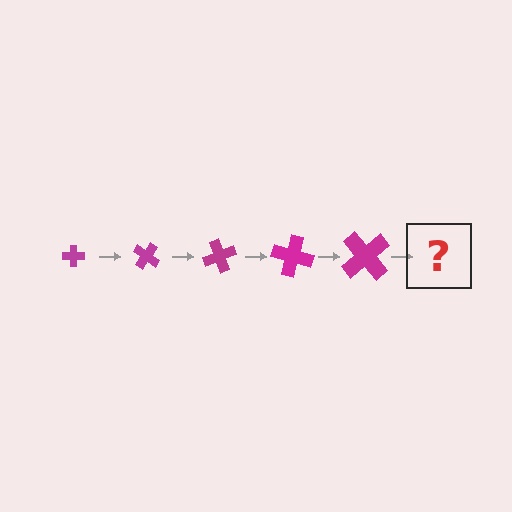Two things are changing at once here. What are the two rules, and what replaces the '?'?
The two rules are that the cross grows larger each step and it rotates 35 degrees each step. The '?' should be a cross, larger than the previous one and rotated 175 degrees from the start.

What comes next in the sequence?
The next element should be a cross, larger than the previous one and rotated 175 degrees from the start.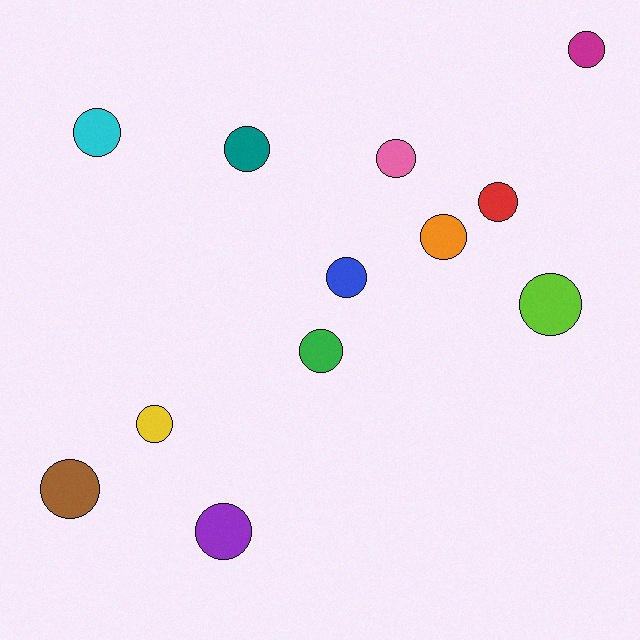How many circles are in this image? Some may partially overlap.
There are 12 circles.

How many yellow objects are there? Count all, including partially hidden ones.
There is 1 yellow object.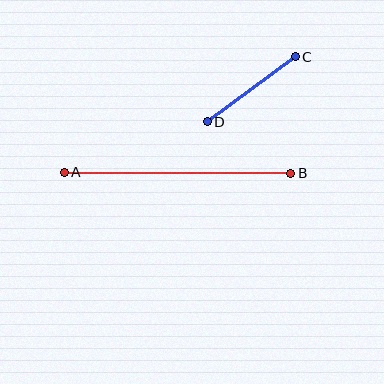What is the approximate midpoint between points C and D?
The midpoint is at approximately (251, 89) pixels.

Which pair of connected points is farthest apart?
Points A and B are farthest apart.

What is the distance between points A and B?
The distance is approximately 227 pixels.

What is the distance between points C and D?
The distance is approximately 109 pixels.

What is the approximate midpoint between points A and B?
The midpoint is at approximately (177, 173) pixels.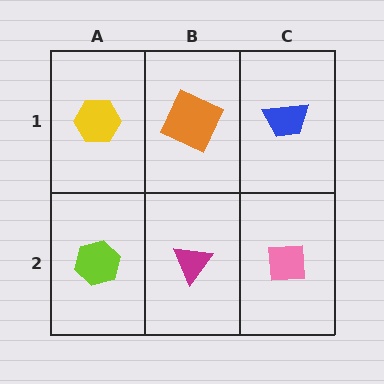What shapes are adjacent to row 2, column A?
A yellow hexagon (row 1, column A), a magenta triangle (row 2, column B).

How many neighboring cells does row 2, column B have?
3.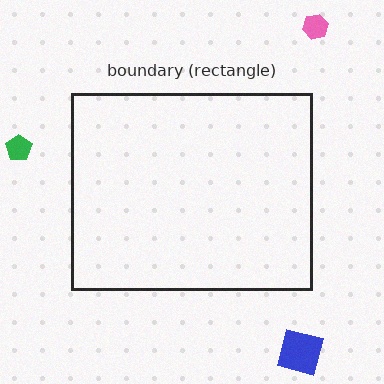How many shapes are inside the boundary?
0 inside, 3 outside.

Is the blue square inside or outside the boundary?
Outside.